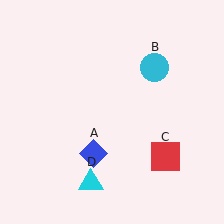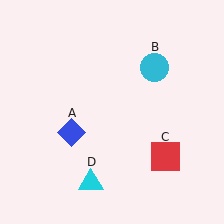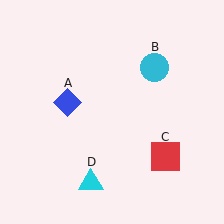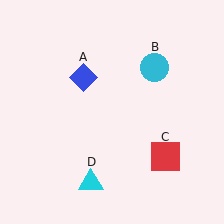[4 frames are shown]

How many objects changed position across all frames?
1 object changed position: blue diamond (object A).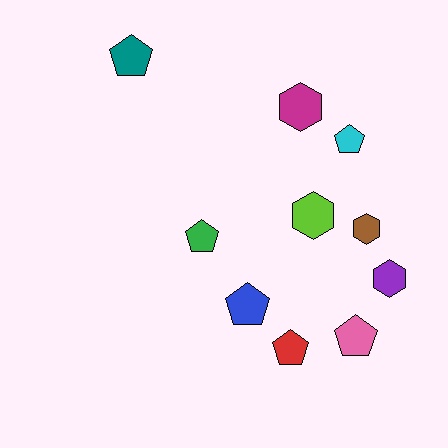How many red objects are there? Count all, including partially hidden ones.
There is 1 red object.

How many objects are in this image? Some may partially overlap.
There are 10 objects.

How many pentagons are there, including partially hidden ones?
There are 6 pentagons.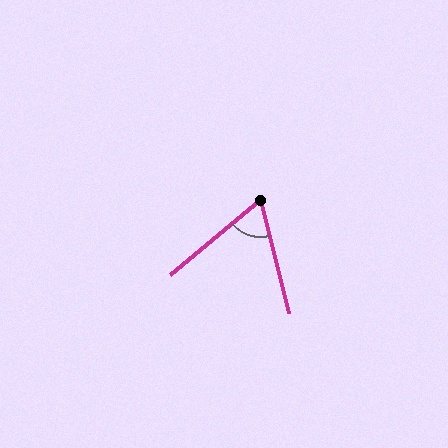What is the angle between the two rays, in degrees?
Approximately 64 degrees.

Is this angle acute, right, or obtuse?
It is acute.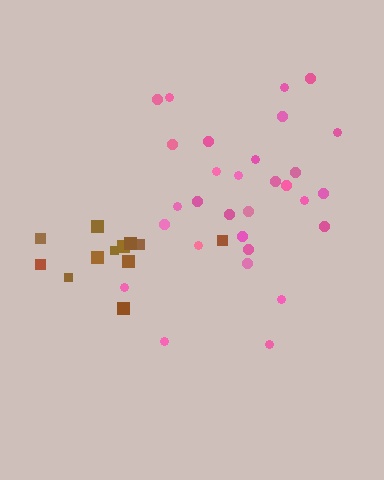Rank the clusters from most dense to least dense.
pink, brown.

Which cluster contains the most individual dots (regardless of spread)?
Pink (30).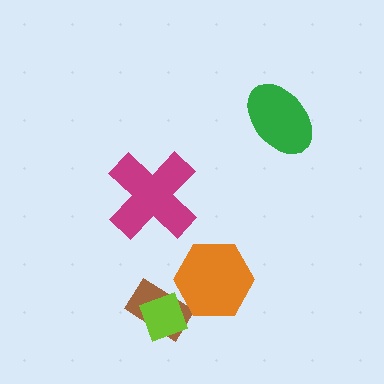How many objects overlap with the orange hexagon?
1 object overlaps with the orange hexagon.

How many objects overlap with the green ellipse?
0 objects overlap with the green ellipse.